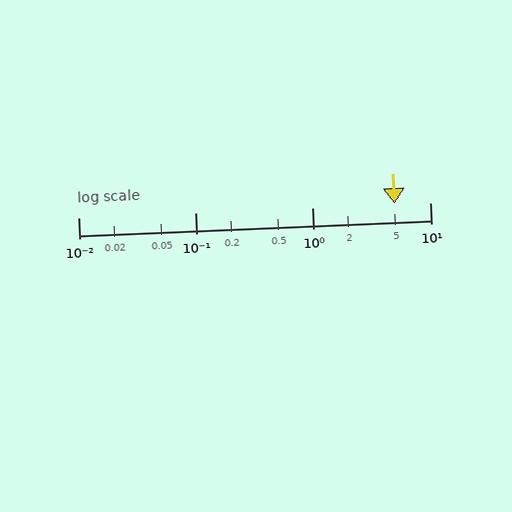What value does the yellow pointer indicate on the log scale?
The pointer indicates approximately 5.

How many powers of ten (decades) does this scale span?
The scale spans 3 decades, from 0.01 to 10.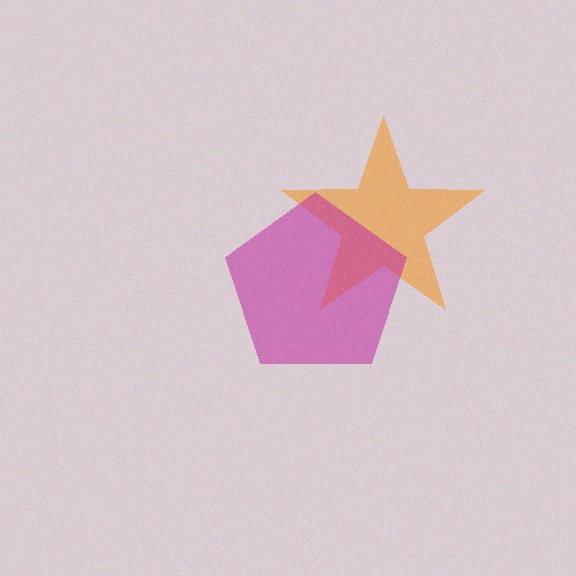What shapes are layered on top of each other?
The layered shapes are: an orange star, a magenta pentagon.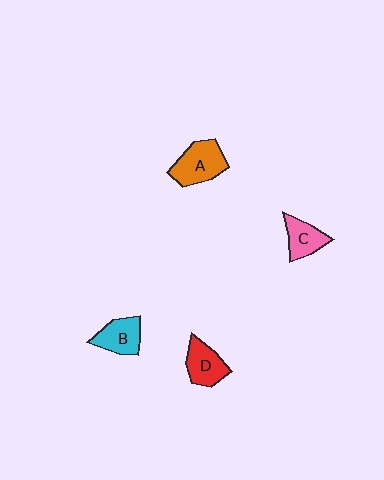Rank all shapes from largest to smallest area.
From largest to smallest: A (orange), D (red), B (cyan), C (pink).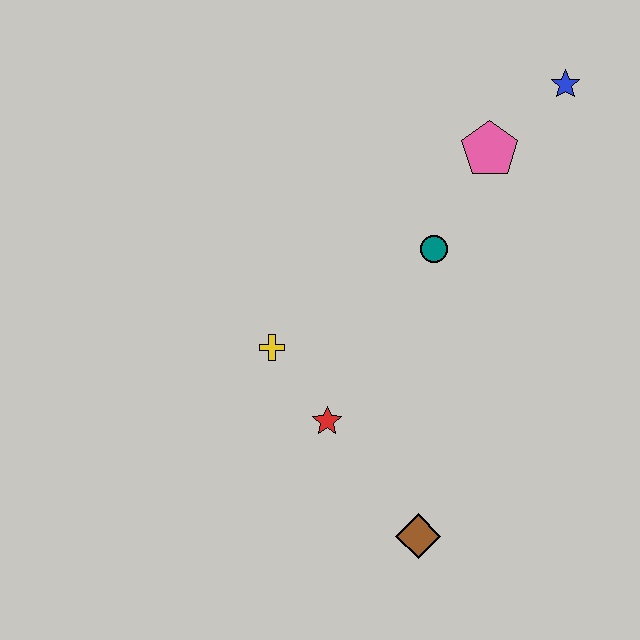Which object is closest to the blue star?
The pink pentagon is closest to the blue star.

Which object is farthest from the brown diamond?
The blue star is farthest from the brown diamond.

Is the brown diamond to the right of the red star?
Yes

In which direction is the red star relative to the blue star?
The red star is below the blue star.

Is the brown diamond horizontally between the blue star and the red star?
Yes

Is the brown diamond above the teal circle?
No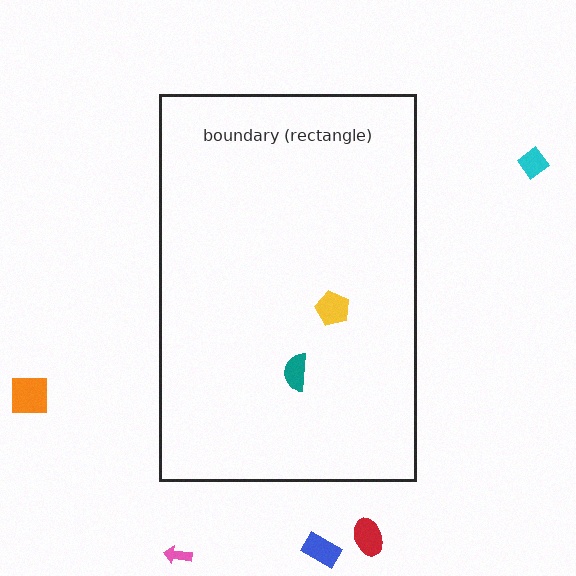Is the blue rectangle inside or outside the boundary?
Outside.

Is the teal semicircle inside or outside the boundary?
Inside.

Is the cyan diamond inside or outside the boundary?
Outside.